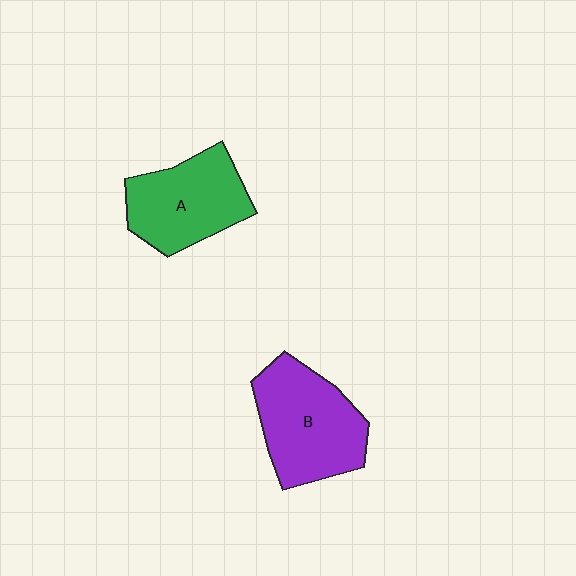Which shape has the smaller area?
Shape A (green).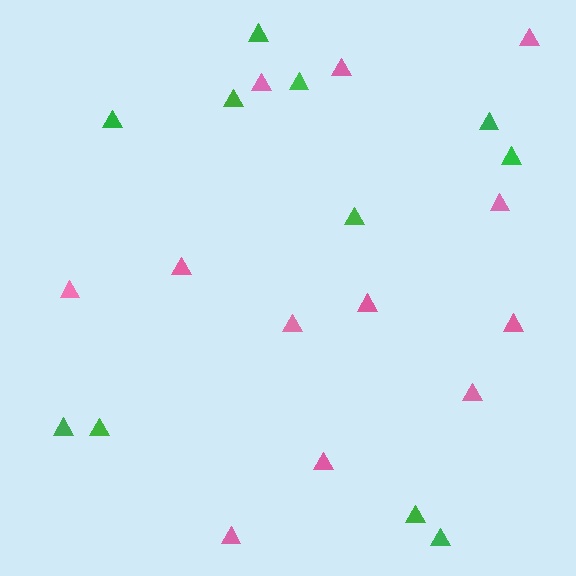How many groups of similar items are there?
There are 2 groups: one group of green triangles (11) and one group of pink triangles (12).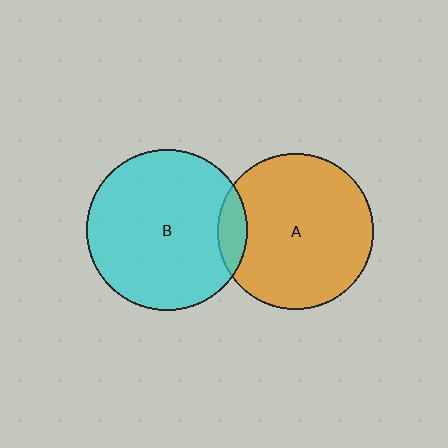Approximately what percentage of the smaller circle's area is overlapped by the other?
Approximately 10%.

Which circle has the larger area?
Circle B (cyan).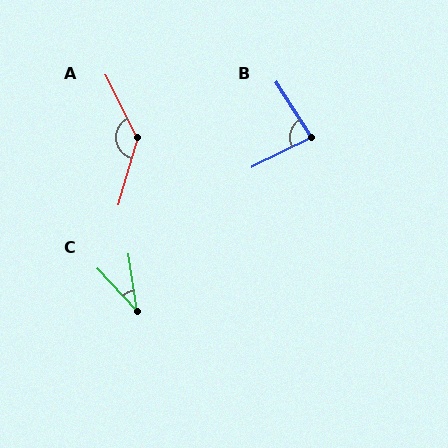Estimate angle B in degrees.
Approximately 84 degrees.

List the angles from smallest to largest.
C (34°), B (84°), A (137°).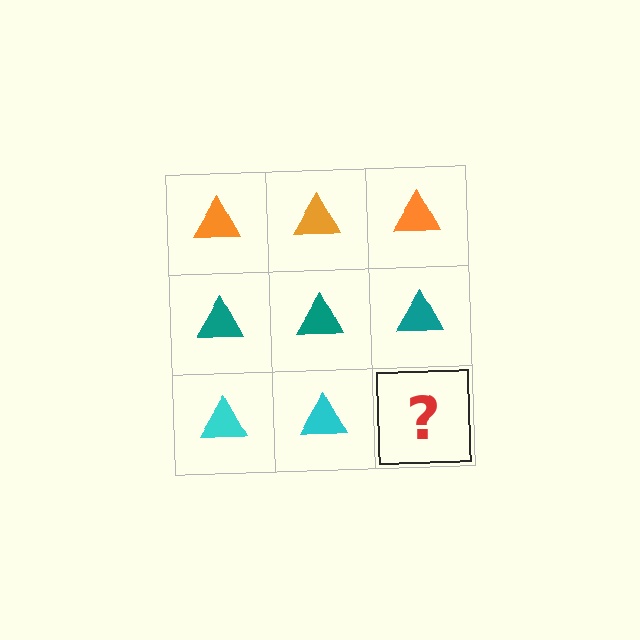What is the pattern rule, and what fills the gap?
The rule is that each row has a consistent color. The gap should be filled with a cyan triangle.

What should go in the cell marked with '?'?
The missing cell should contain a cyan triangle.